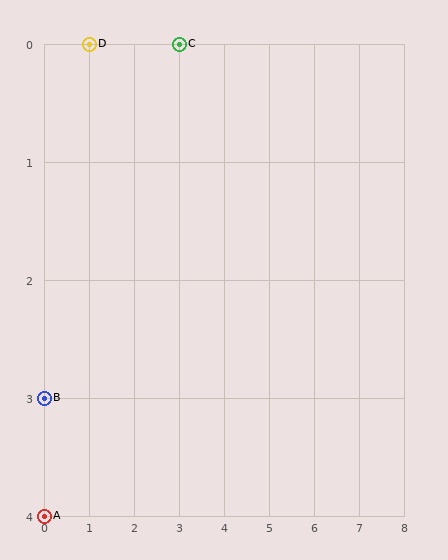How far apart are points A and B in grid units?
Points A and B are 1 row apart.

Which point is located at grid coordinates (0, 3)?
Point B is at (0, 3).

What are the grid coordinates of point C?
Point C is at grid coordinates (3, 0).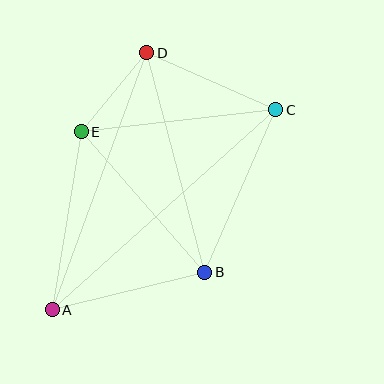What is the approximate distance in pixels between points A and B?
The distance between A and B is approximately 157 pixels.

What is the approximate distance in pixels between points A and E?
The distance between A and E is approximately 180 pixels.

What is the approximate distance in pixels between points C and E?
The distance between C and E is approximately 196 pixels.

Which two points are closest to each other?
Points D and E are closest to each other.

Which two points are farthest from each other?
Points A and C are farthest from each other.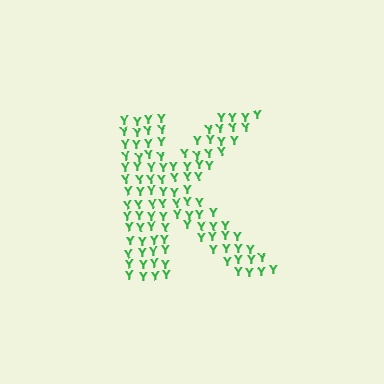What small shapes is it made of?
It is made of small letter Y's.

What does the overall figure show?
The overall figure shows the letter K.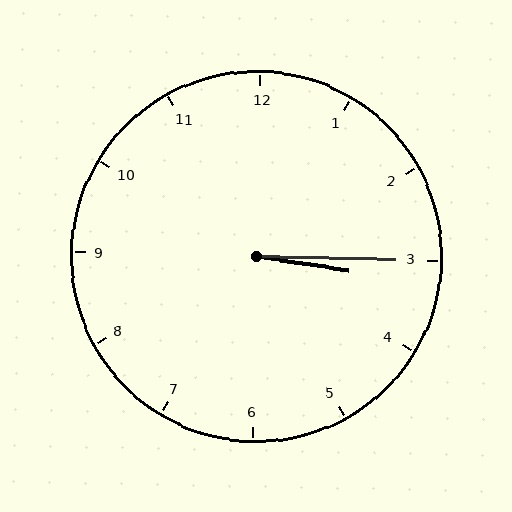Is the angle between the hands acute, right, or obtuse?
It is acute.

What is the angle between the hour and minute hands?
Approximately 8 degrees.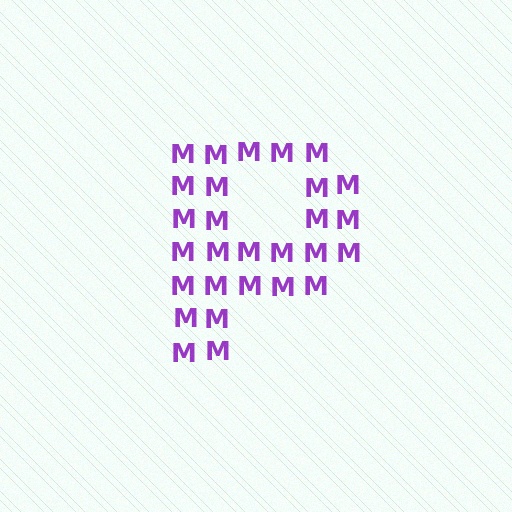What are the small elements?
The small elements are letter M's.